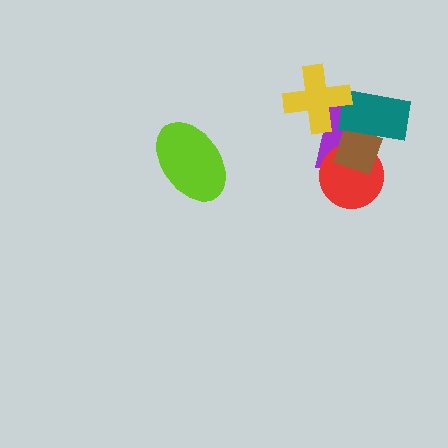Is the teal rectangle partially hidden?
Yes, it is partially covered by another shape.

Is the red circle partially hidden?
Yes, it is partially covered by another shape.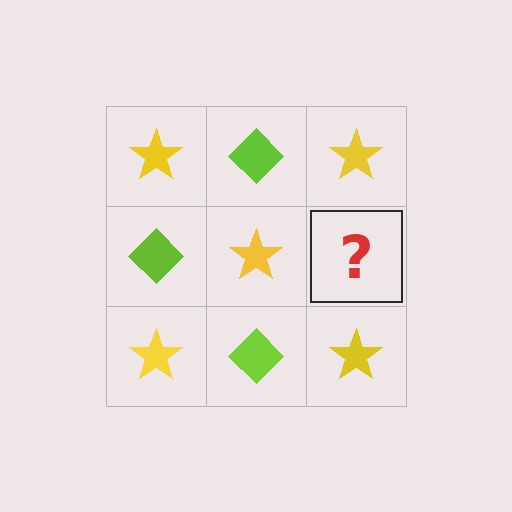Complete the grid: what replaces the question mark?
The question mark should be replaced with a lime diamond.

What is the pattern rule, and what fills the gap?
The rule is that it alternates yellow star and lime diamond in a checkerboard pattern. The gap should be filled with a lime diamond.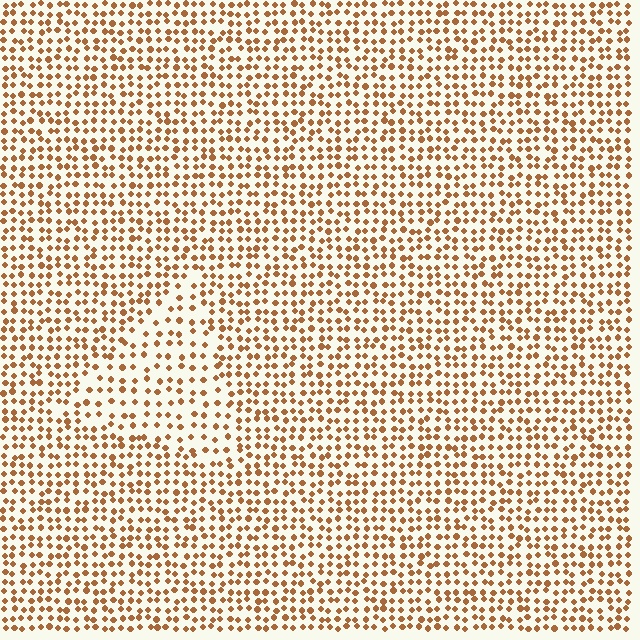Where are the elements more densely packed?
The elements are more densely packed outside the triangle boundary.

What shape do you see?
I see a triangle.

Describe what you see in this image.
The image contains small brown elements arranged at two different densities. A triangle-shaped region is visible where the elements are less densely packed than the surrounding area.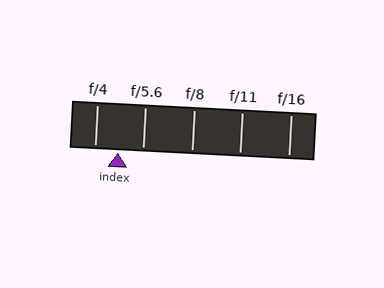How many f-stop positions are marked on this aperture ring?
There are 5 f-stop positions marked.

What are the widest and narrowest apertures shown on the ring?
The widest aperture shown is f/4 and the narrowest is f/16.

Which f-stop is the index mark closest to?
The index mark is closest to f/4.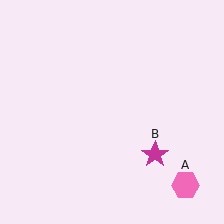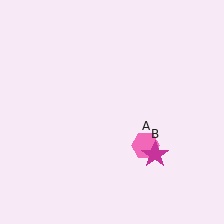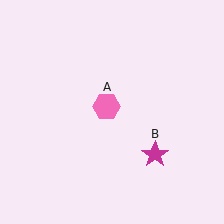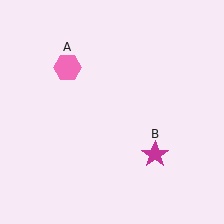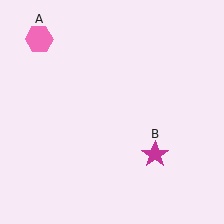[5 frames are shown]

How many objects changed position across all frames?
1 object changed position: pink hexagon (object A).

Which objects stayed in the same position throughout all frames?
Magenta star (object B) remained stationary.